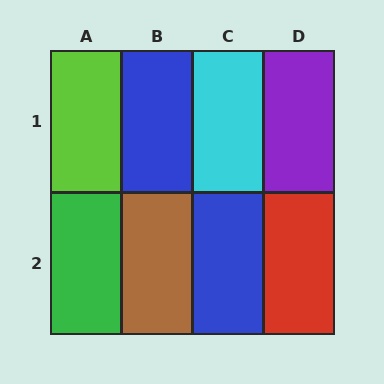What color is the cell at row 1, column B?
Blue.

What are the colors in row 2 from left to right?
Green, brown, blue, red.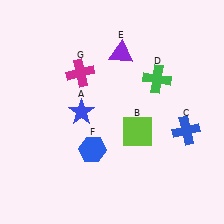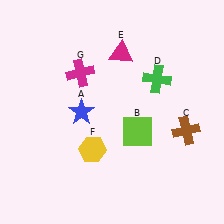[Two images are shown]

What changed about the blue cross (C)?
In Image 1, C is blue. In Image 2, it changed to brown.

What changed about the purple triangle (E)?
In Image 1, E is purple. In Image 2, it changed to magenta.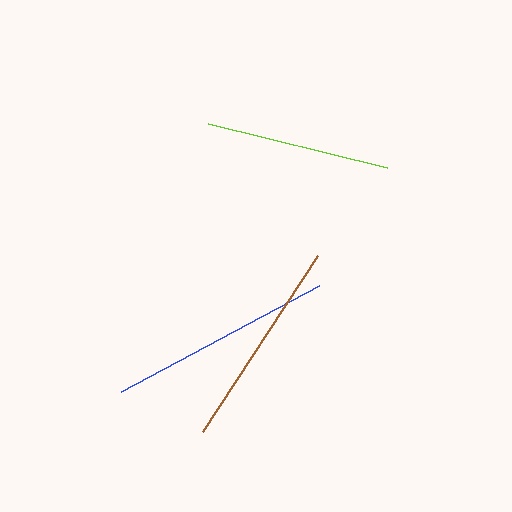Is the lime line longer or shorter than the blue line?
The blue line is longer than the lime line.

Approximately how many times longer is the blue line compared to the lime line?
The blue line is approximately 1.2 times the length of the lime line.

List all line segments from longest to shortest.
From longest to shortest: blue, brown, lime.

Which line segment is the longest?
The blue line is the longest at approximately 225 pixels.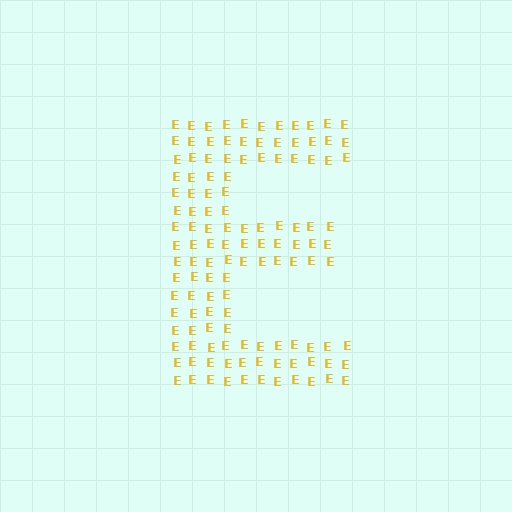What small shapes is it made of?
It is made of small letter E's.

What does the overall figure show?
The overall figure shows the letter E.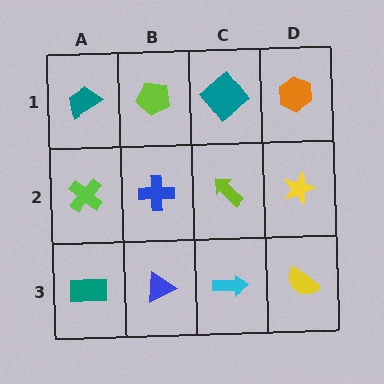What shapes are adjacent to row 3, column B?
A blue cross (row 2, column B), a teal rectangle (row 3, column A), a cyan arrow (row 3, column C).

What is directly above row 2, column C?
A teal diamond.